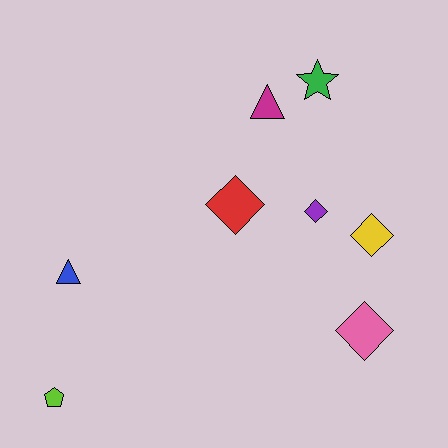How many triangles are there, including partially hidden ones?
There are 2 triangles.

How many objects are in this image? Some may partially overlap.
There are 8 objects.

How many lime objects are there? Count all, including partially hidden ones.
There is 1 lime object.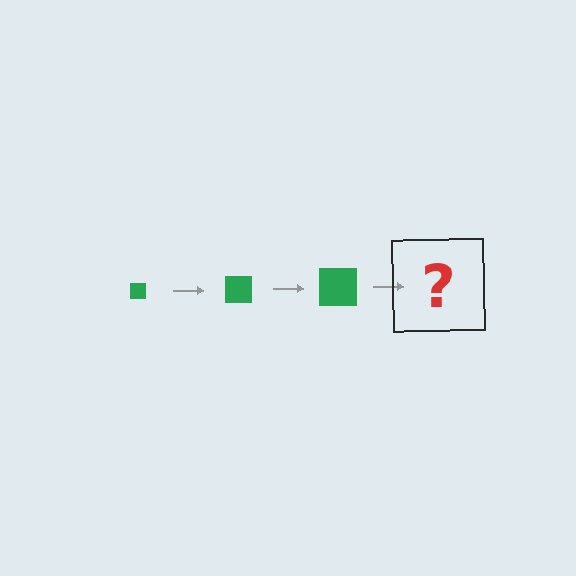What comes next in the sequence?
The next element should be a green square, larger than the previous one.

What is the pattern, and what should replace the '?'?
The pattern is that the square gets progressively larger each step. The '?' should be a green square, larger than the previous one.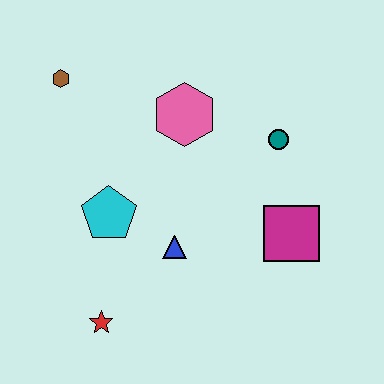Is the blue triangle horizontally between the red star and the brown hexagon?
No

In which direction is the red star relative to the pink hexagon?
The red star is below the pink hexagon.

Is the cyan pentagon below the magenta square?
No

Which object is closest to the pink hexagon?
The teal circle is closest to the pink hexagon.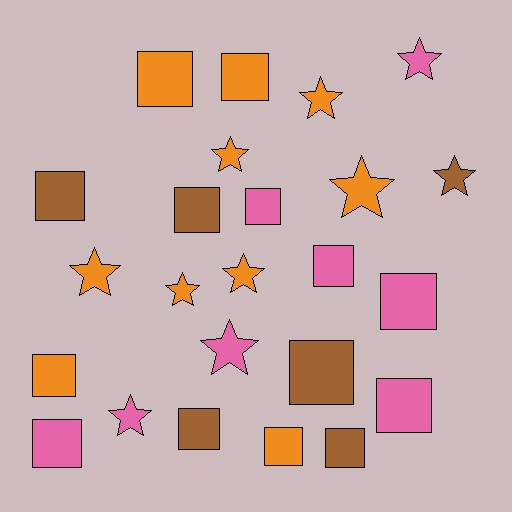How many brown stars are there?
There is 1 brown star.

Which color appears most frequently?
Orange, with 10 objects.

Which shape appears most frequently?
Square, with 14 objects.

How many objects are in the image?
There are 24 objects.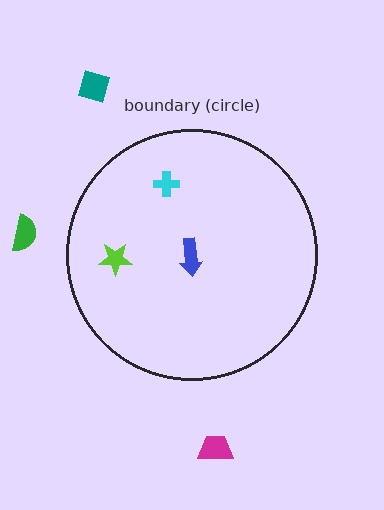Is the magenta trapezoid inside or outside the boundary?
Outside.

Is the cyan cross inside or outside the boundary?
Inside.